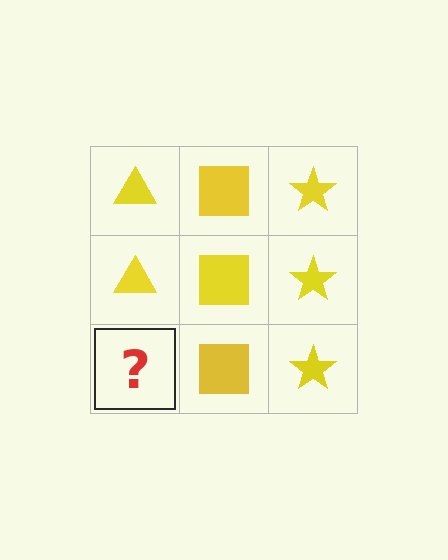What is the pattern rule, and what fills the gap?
The rule is that each column has a consistent shape. The gap should be filled with a yellow triangle.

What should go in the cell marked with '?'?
The missing cell should contain a yellow triangle.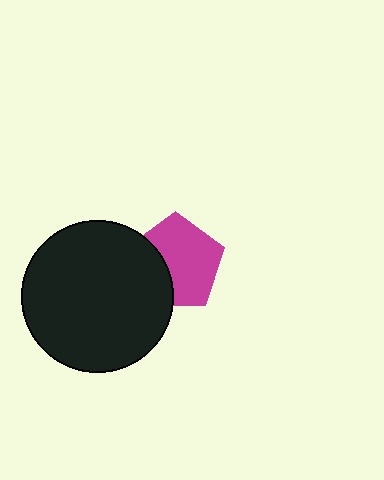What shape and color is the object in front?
The object in front is a black circle.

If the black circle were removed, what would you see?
You would see the complete magenta pentagon.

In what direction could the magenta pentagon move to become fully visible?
The magenta pentagon could move right. That would shift it out from behind the black circle entirely.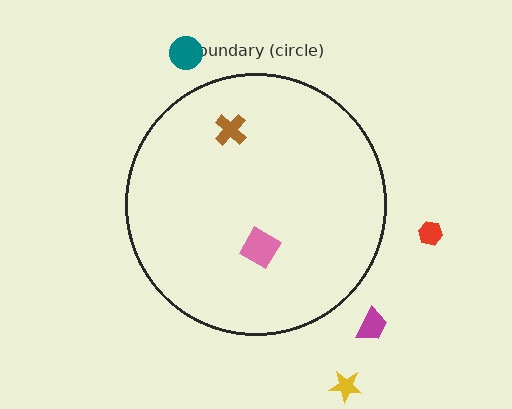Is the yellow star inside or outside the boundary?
Outside.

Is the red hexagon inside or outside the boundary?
Outside.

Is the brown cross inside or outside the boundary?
Inside.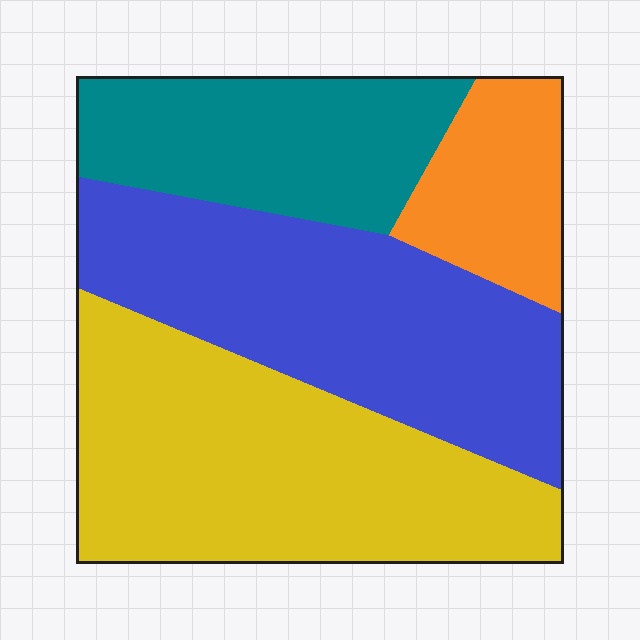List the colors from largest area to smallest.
From largest to smallest: yellow, blue, teal, orange.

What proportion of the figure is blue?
Blue takes up about one third (1/3) of the figure.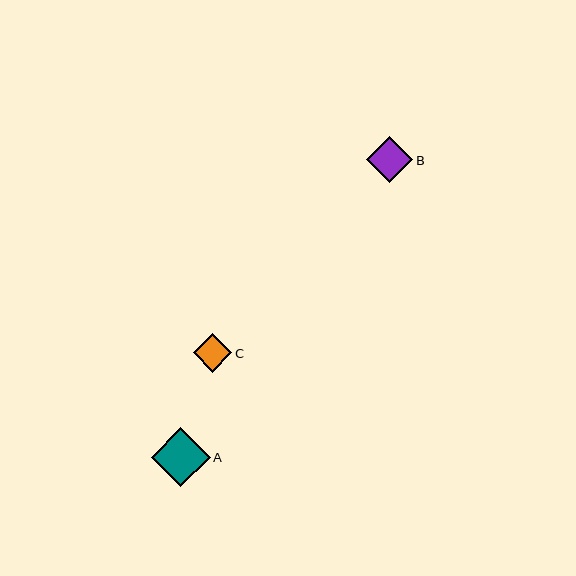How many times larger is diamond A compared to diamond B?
Diamond A is approximately 1.3 times the size of diamond B.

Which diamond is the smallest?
Diamond C is the smallest with a size of approximately 38 pixels.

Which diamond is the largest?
Diamond A is the largest with a size of approximately 59 pixels.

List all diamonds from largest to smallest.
From largest to smallest: A, B, C.